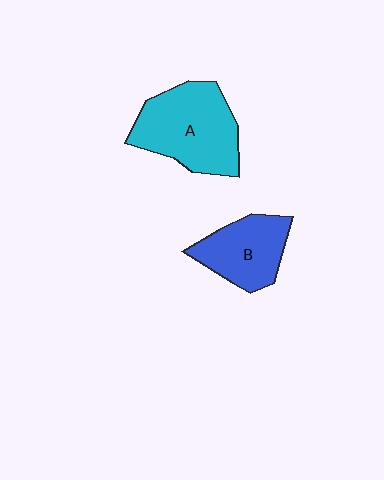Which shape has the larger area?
Shape A (cyan).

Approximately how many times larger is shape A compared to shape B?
Approximately 1.4 times.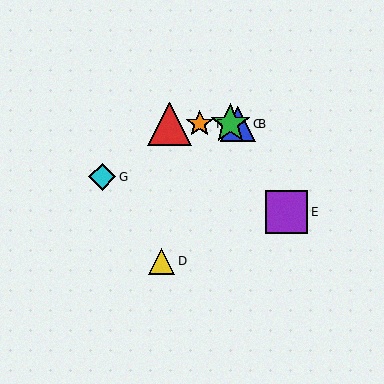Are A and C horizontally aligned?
Yes, both are at y≈124.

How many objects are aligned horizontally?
4 objects (A, B, C, F) are aligned horizontally.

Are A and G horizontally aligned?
No, A is at y≈124 and G is at y≈177.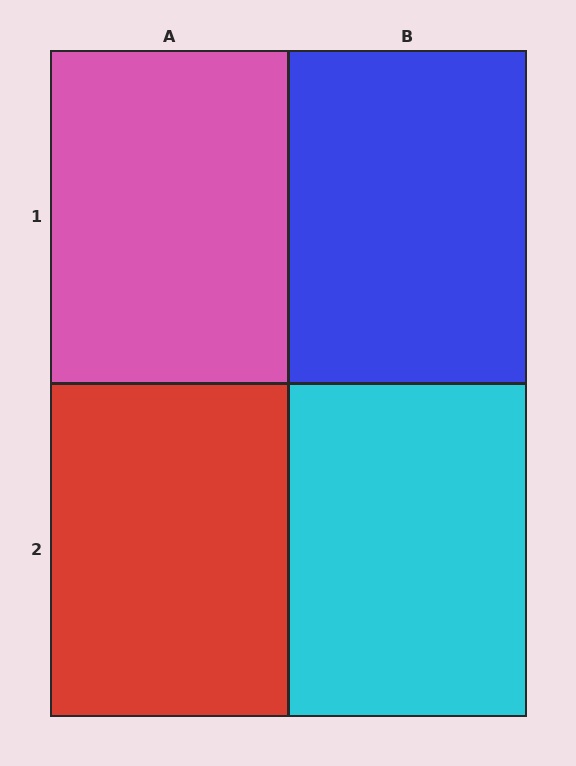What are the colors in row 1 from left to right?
Pink, blue.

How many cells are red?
1 cell is red.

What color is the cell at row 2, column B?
Cyan.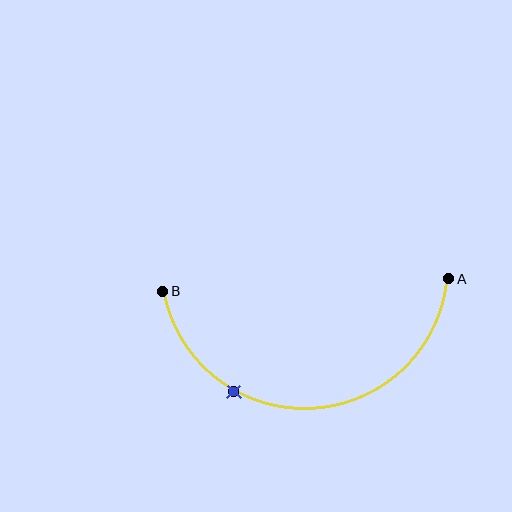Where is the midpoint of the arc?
The arc midpoint is the point on the curve farthest from the straight line joining A and B. It sits below that line.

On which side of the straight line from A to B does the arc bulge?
The arc bulges below the straight line connecting A and B.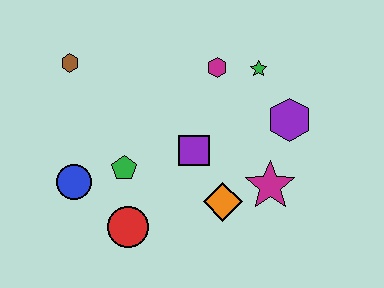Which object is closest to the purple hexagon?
The green star is closest to the purple hexagon.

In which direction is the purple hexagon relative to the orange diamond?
The purple hexagon is above the orange diamond.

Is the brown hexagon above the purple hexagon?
Yes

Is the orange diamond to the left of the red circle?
No